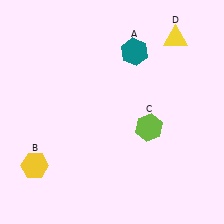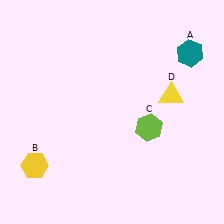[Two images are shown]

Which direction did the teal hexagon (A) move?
The teal hexagon (A) moved right.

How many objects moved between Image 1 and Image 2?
2 objects moved between the two images.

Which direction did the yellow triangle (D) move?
The yellow triangle (D) moved down.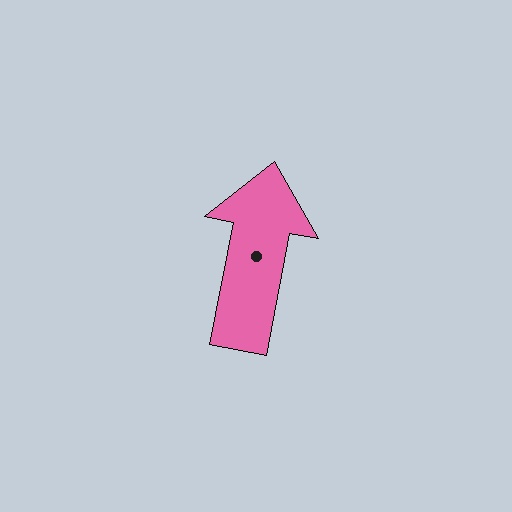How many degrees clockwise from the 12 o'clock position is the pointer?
Approximately 11 degrees.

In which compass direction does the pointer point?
North.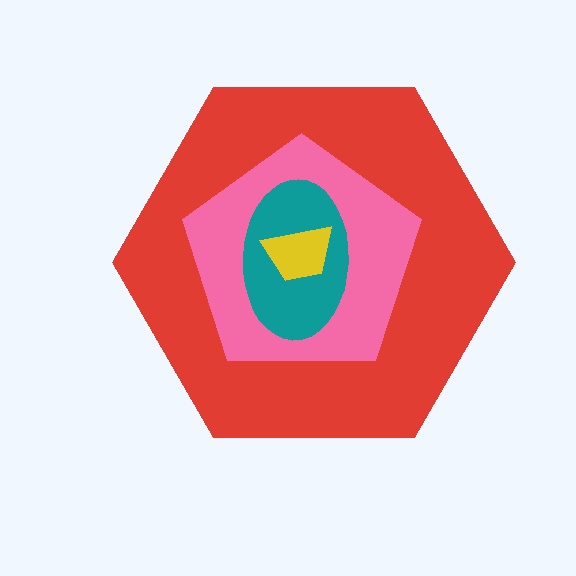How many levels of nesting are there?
4.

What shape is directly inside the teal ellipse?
The yellow trapezoid.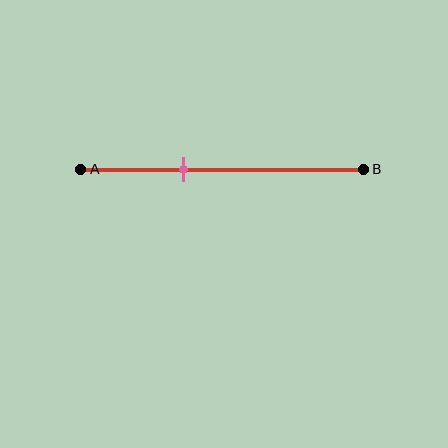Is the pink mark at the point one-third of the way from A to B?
No, the mark is at about 35% from A, not at the 33% one-third point.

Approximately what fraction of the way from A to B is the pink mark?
The pink mark is approximately 35% of the way from A to B.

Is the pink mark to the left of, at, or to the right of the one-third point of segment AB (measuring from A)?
The pink mark is to the right of the one-third point of segment AB.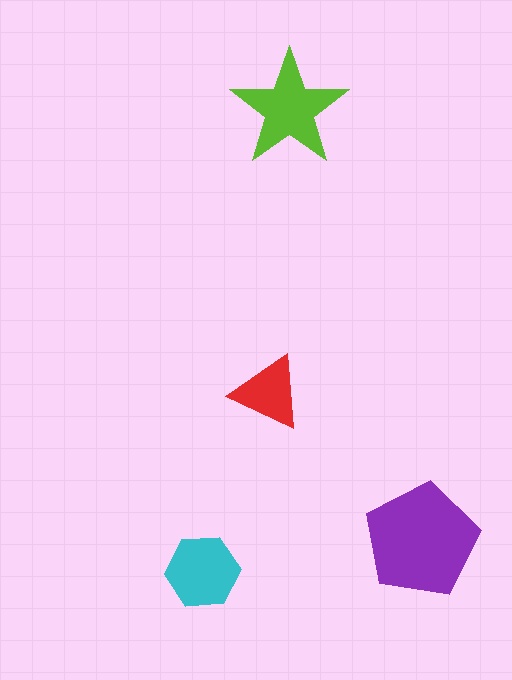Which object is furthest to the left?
The cyan hexagon is leftmost.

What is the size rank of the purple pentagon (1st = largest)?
1st.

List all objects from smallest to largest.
The red triangle, the cyan hexagon, the lime star, the purple pentagon.